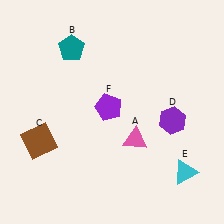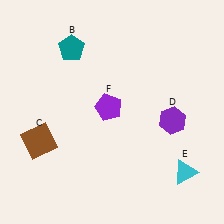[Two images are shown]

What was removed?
The pink triangle (A) was removed in Image 2.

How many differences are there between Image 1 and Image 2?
There is 1 difference between the two images.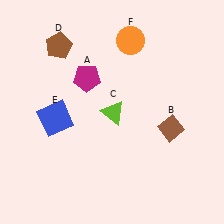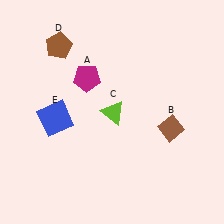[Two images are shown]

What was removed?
The orange circle (F) was removed in Image 2.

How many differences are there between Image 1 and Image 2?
There is 1 difference between the two images.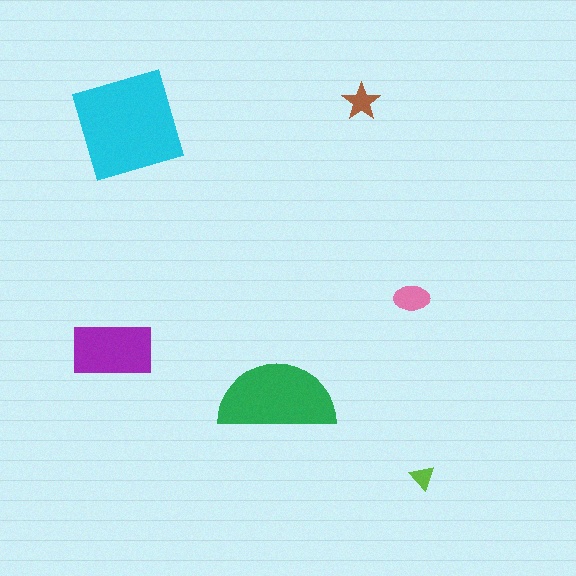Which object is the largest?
The cyan square.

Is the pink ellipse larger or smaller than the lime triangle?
Larger.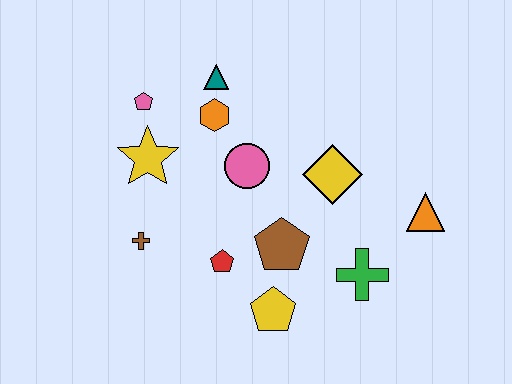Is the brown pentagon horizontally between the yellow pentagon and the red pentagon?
No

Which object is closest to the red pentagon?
The brown pentagon is closest to the red pentagon.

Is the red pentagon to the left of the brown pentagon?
Yes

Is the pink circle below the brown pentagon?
No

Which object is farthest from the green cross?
The pink pentagon is farthest from the green cross.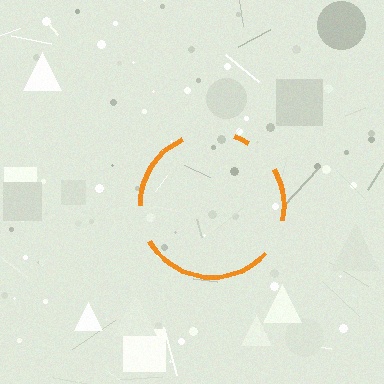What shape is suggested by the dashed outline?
The dashed outline suggests a circle.